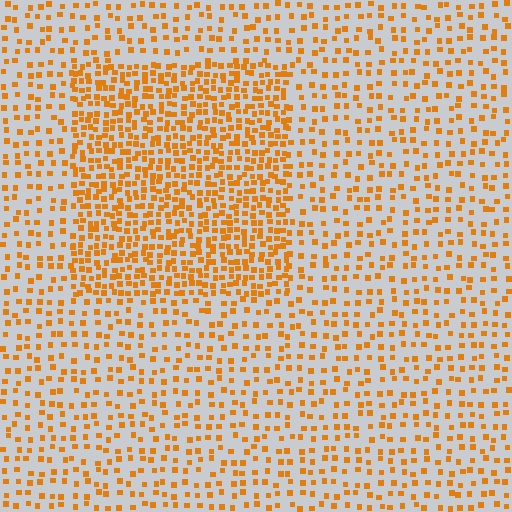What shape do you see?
I see a rectangle.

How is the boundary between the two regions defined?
The boundary is defined by a change in element density (approximately 2.1x ratio). All elements are the same color, size, and shape.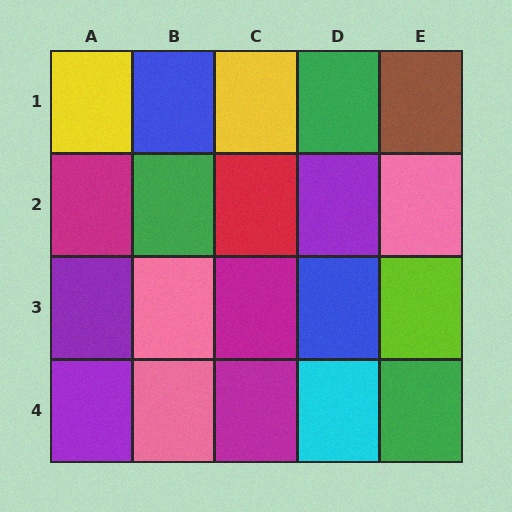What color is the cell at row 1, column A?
Yellow.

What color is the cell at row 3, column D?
Blue.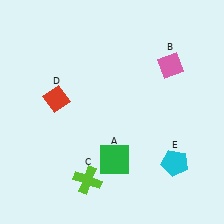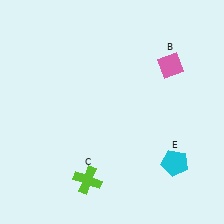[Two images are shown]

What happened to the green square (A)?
The green square (A) was removed in Image 2. It was in the bottom-right area of Image 1.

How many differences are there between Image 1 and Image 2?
There are 2 differences between the two images.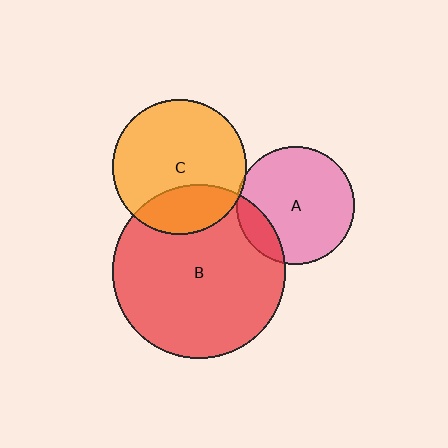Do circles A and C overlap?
Yes.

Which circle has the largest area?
Circle B (red).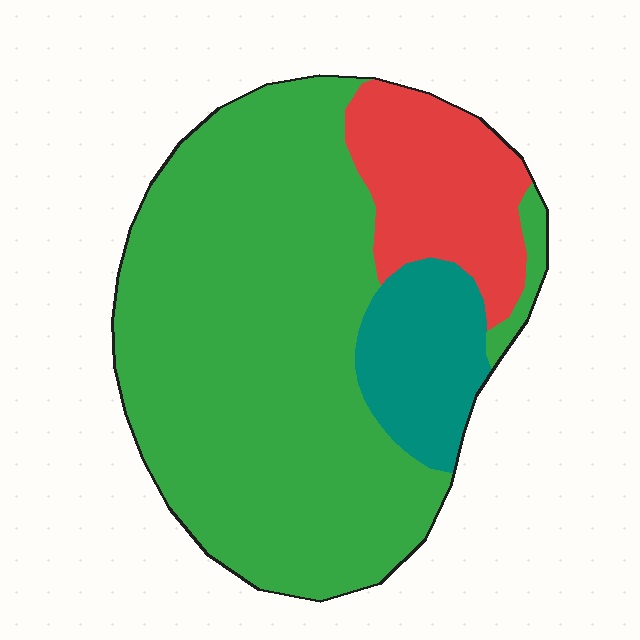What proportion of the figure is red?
Red covers 17% of the figure.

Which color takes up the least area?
Teal, at roughly 10%.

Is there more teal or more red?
Red.